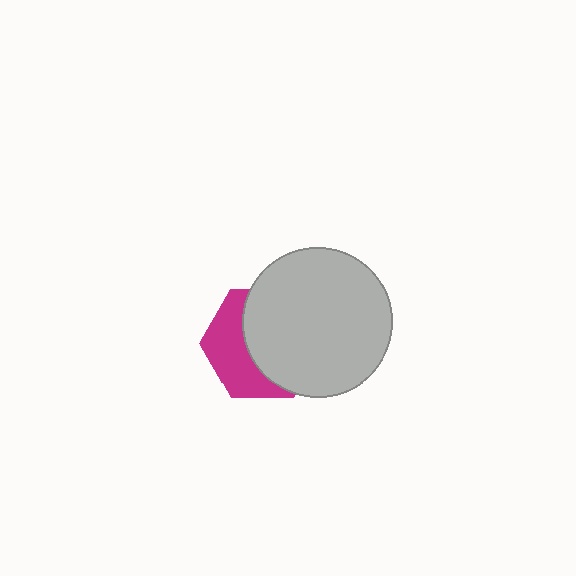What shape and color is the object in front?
The object in front is a light gray circle.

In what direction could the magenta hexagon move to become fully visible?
The magenta hexagon could move left. That would shift it out from behind the light gray circle entirely.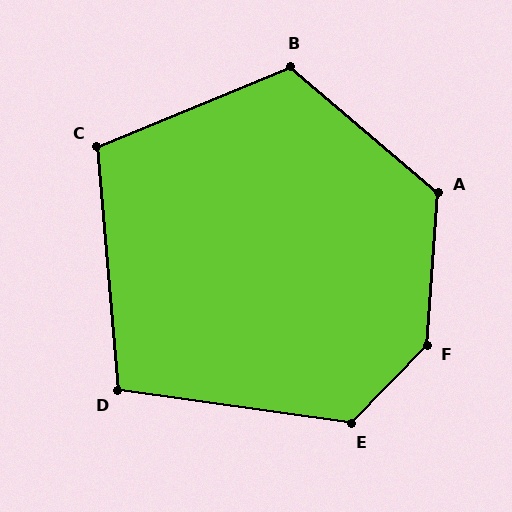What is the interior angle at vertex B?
Approximately 117 degrees (obtuse).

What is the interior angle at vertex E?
Approximately 126 degrees (obtuse).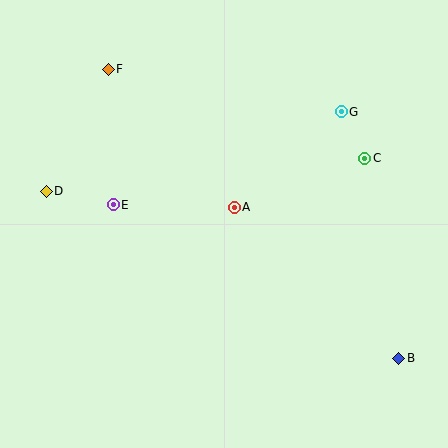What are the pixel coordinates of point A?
Point A is at (234, 207).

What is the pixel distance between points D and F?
The distance between D and F is 137 pixels.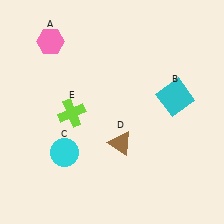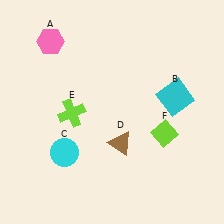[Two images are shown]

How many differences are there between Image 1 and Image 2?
There is 1 difference between the two images.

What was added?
A lime diamond (F) was added in Image 2.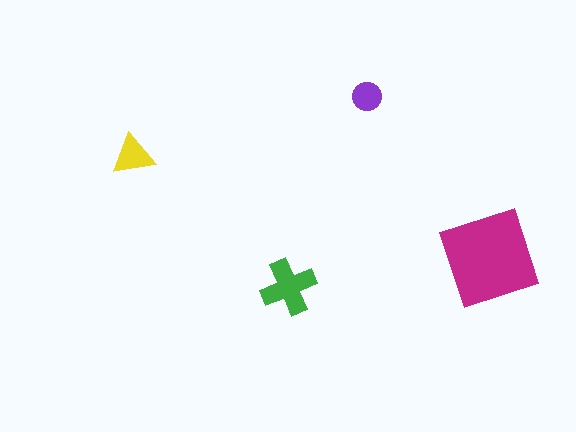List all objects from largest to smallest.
The magenta diamond, the green cross, the yellow triangle, the purple circle.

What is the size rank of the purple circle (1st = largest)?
4th.